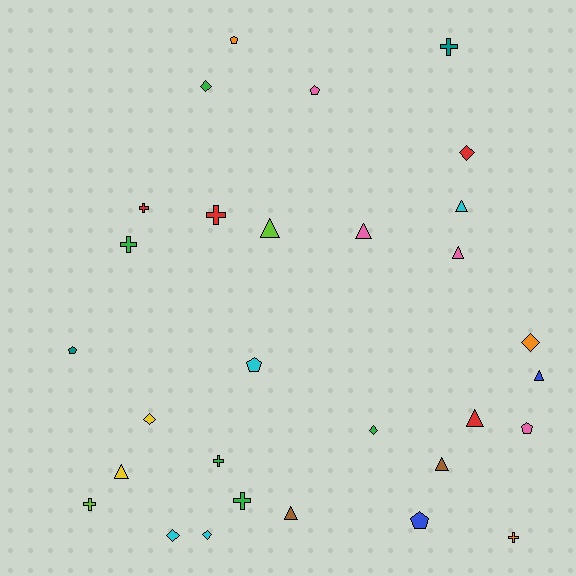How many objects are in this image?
There are 30 objects.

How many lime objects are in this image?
There are 2 lime objects.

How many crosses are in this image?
There are 8 crosses.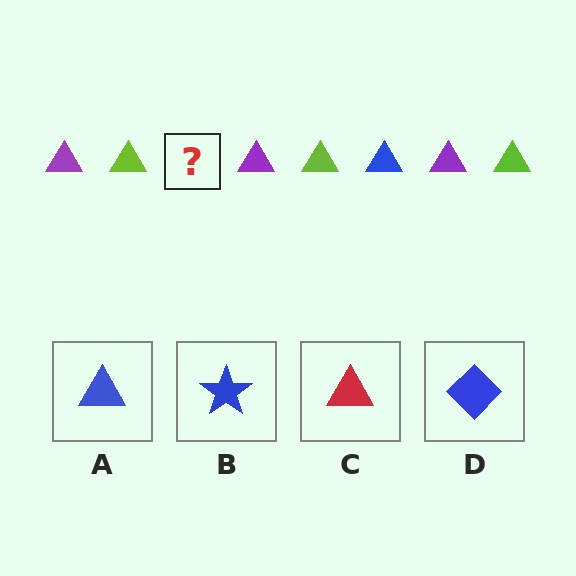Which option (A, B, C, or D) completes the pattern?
A.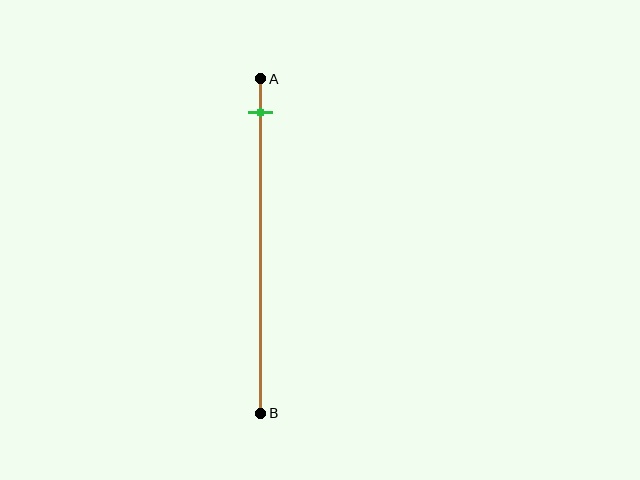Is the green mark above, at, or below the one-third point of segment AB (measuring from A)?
The green mark is above the one-third point of segment AB.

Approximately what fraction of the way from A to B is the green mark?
The green mark is approximately 10% of the way from A to B.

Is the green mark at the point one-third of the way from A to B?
No, the mark is at about 10% from A, not at the 33% one-third point.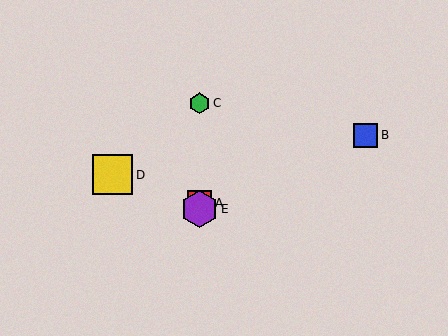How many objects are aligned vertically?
3 objects (A, C, E) are aligned vertically.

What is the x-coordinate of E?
Object E is at x≈200.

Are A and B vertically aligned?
No, A is at x≈200 and B is at x≈365.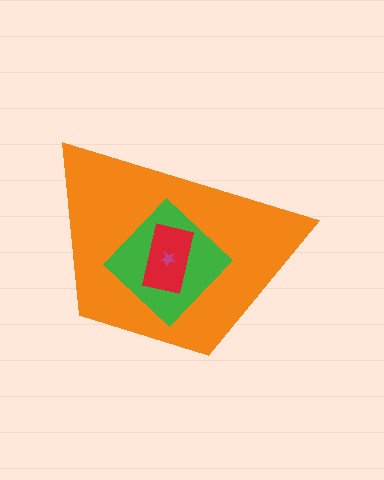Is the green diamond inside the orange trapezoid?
Yes.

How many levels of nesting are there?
4.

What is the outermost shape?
The orange trapezoid.